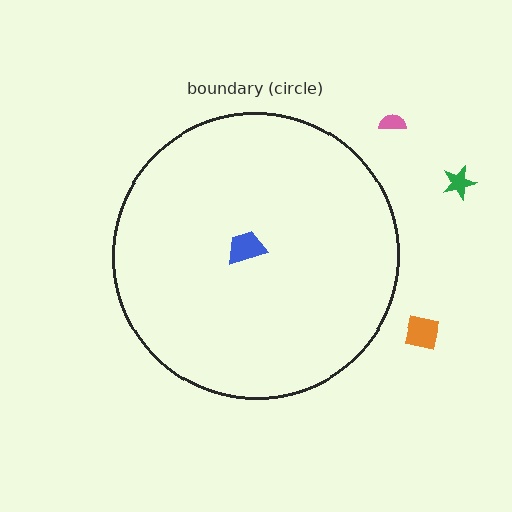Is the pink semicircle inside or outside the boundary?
Outside.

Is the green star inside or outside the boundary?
Outside.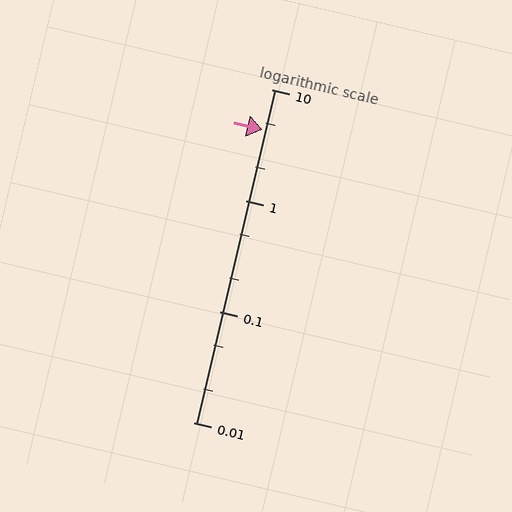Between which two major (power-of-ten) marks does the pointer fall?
The pointer is between 1 and 10.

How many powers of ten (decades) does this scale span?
The scale spans 3 decades, from 0.01 to 10.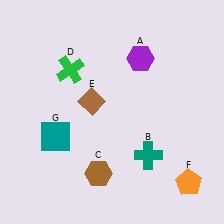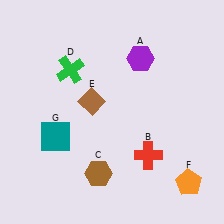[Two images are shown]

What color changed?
The cross (B) changed from teal in Image 1 to red in Image 2.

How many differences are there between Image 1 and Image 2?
There is 1 difference between the two images.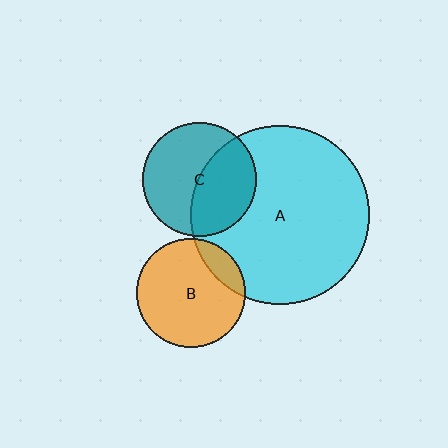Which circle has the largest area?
Circle A (cyan).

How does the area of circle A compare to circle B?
Approximately 2.7 times.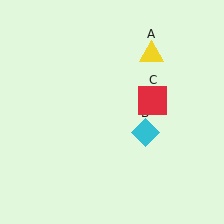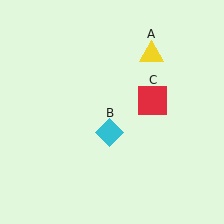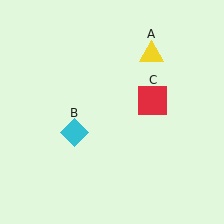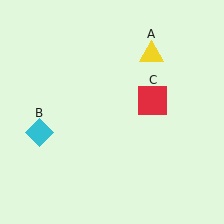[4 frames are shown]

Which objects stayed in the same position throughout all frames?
Yellow triangle (object A) and red square (object C) remained stationary.